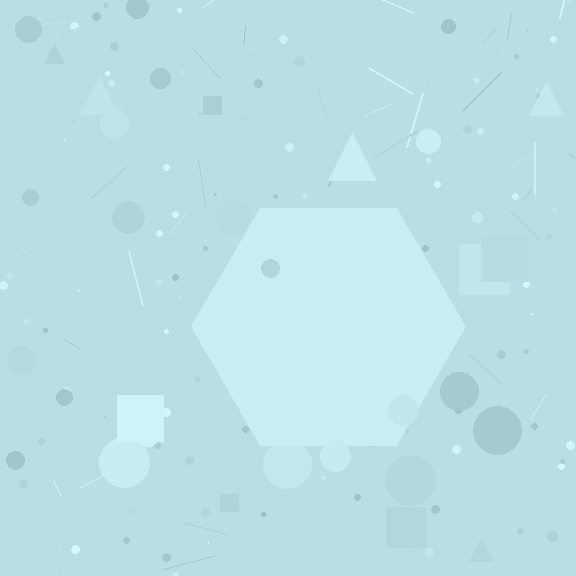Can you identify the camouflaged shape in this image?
The camouflaged shape is a hexagon.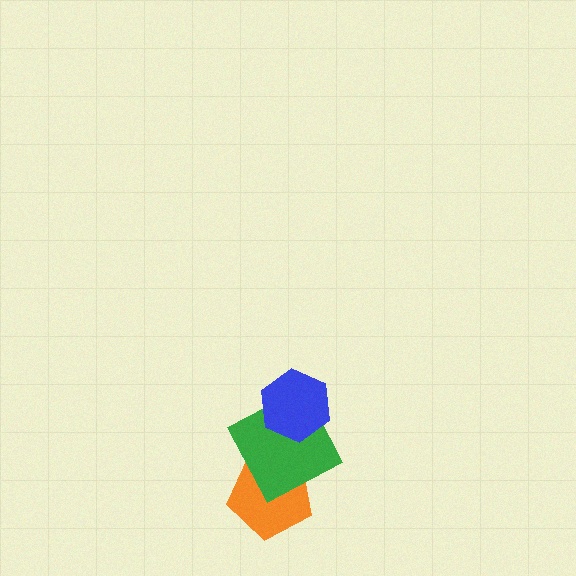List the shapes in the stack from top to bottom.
From top to bottom: the blue hexagon, the green square, the orange pentagon.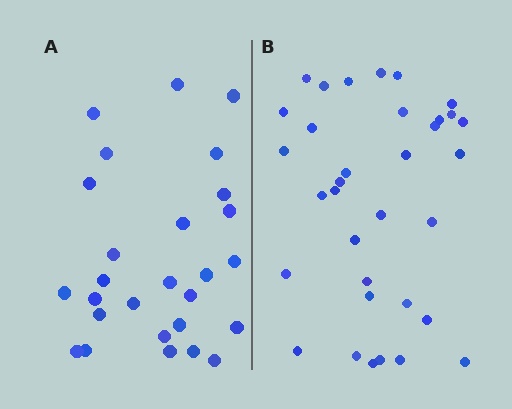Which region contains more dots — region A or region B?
Region B (the right region) has more dots.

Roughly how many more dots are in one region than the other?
Region B has roughly 8 or so more dots than region A.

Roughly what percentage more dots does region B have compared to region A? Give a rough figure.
About 25% more.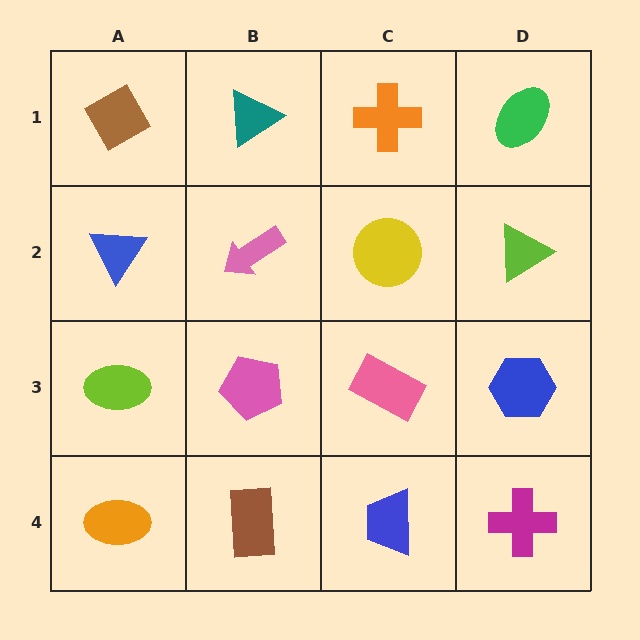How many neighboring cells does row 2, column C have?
4.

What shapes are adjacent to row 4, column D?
A blue hexagon (row 3, column D), a blue trapezoid (row 4, column C).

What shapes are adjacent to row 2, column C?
An orange cross (row 1, column C), a pink rectangle (row 3, column C), a pink arrow (row 2, column B), a lime triangle (row 2, column D).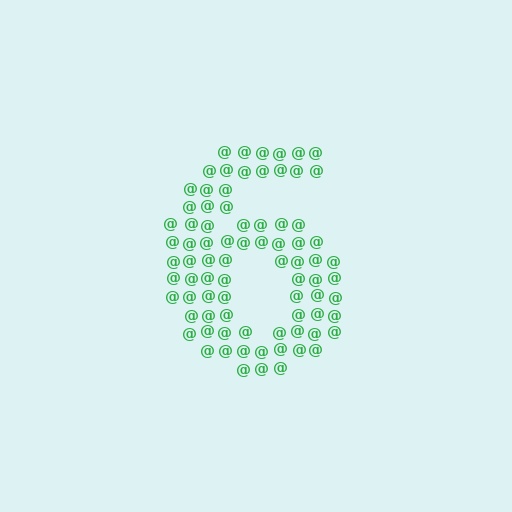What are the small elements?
The small elements are at signs.